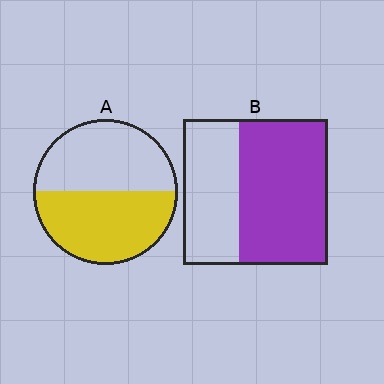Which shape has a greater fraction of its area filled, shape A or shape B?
Shape B.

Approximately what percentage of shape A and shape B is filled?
A is approximately 50% and B is approximately 60%.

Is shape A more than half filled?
Roughly half.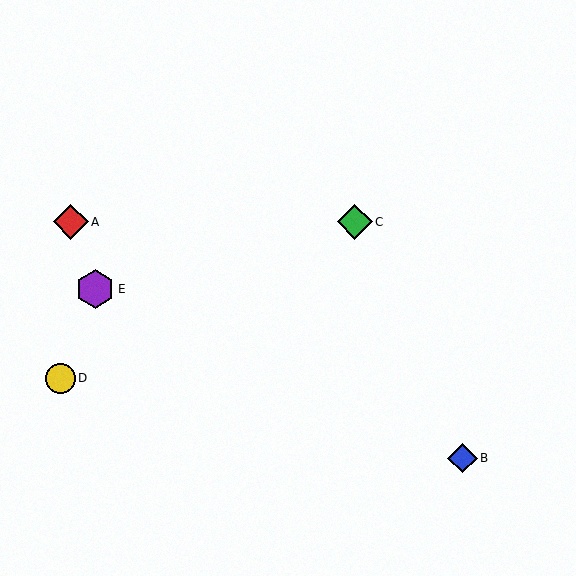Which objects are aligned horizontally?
Objects A, C are aligned horizontally.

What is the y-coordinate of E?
Object E is at y≈289.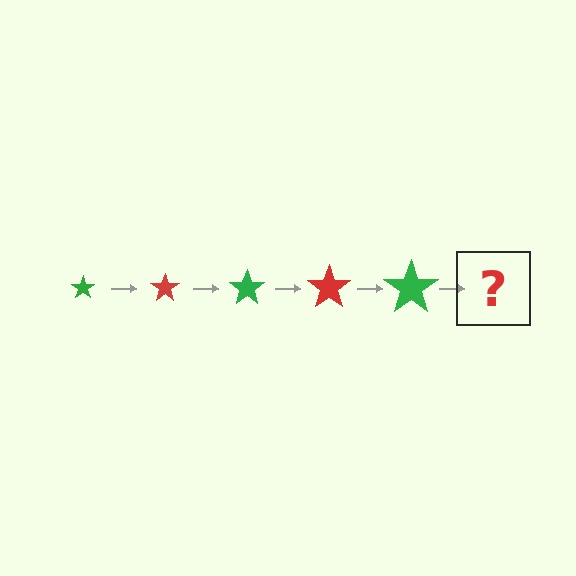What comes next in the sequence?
The next element should be a red star, larger than the previous one.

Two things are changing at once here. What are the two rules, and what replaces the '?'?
The two rules are that the star grows larger each step and the color cycles through green and red. The '?' should be a red star, larger than the previous one.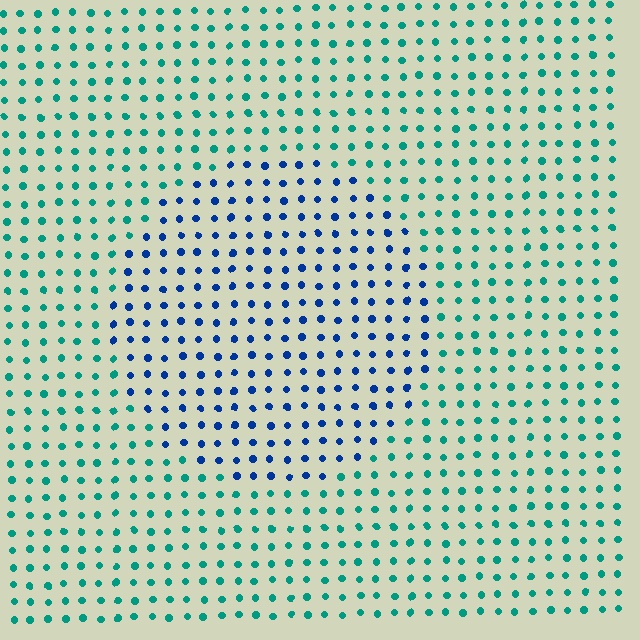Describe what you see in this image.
The image is filled with small teal elements in a uniform arrangement. A circle-shaped region is visible where the elements are tinted to a slightly different hue, forming a subtle color boundary.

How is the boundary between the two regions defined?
The boundary is defined purely by a slight shift in hue (about 50 degrees). Spacing, size, and orientation are identical on both sides.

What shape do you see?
I see a circle.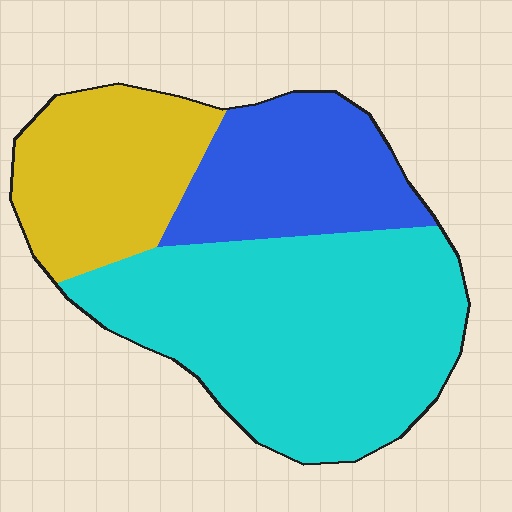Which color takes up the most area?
Cyan, at roughly 55%.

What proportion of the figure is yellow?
Yellow covers around 25% of the figure.